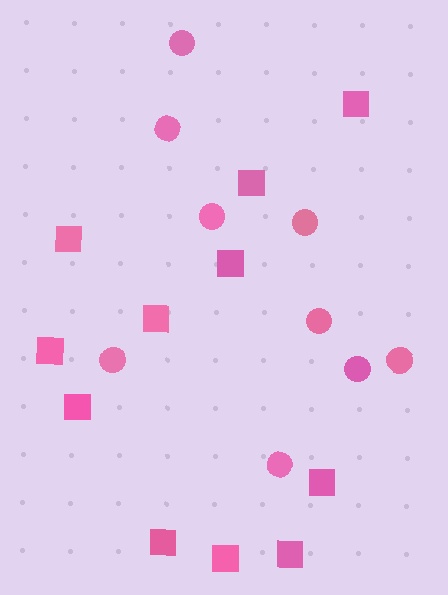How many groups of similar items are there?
There are 2 groups: one group of squares (11) and one group of circles (9).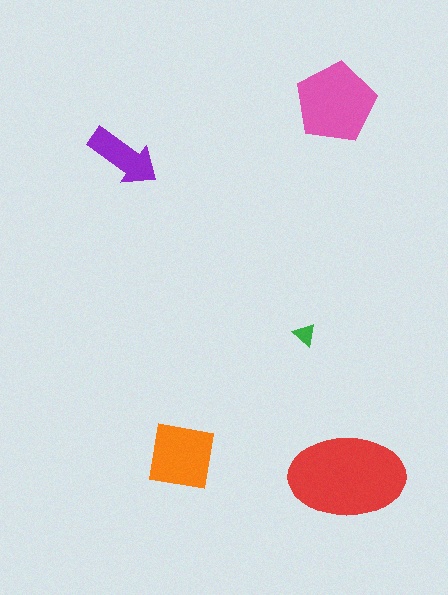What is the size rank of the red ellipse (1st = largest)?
1st.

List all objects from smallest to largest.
The green triangle, the purple arrow, the orange square, the pink pentagon, the red ellipse.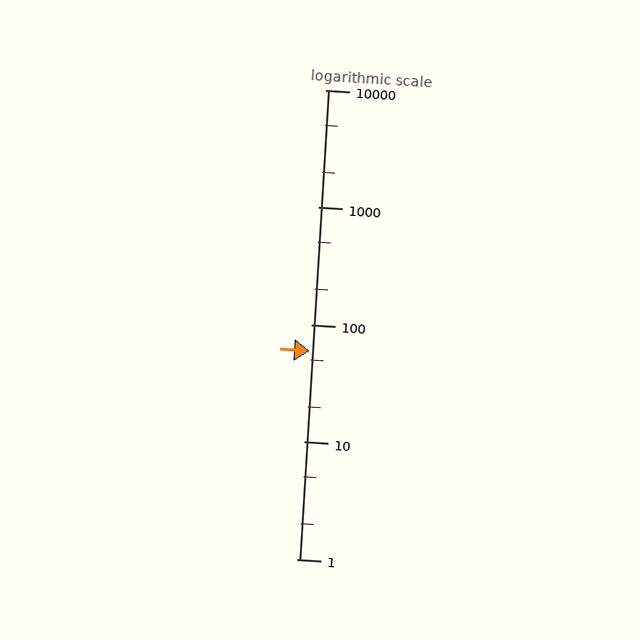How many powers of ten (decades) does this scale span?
The scale spans 4 decades, from 1 to 10000.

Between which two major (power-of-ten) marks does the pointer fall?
The pointer is between 10 and 100.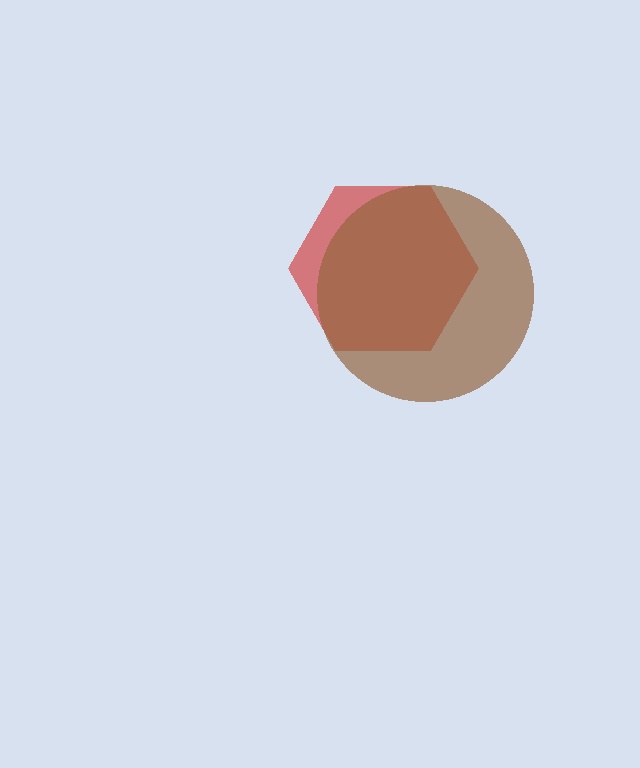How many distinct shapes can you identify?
There are 2 distinct shapes: a red hexagon, a brown circle.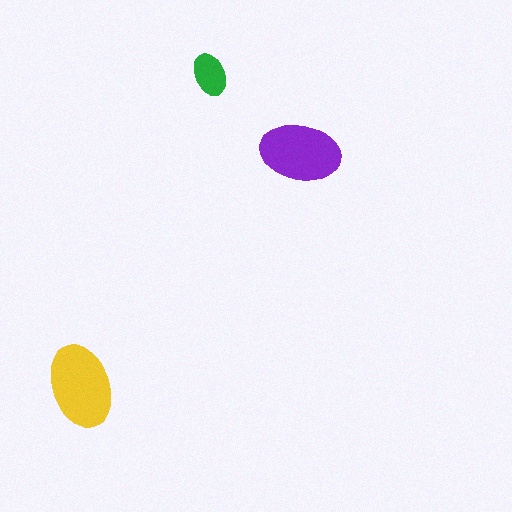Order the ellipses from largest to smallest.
the yellow one, the purple one, the green one.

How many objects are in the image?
There are 3 objects in the image.